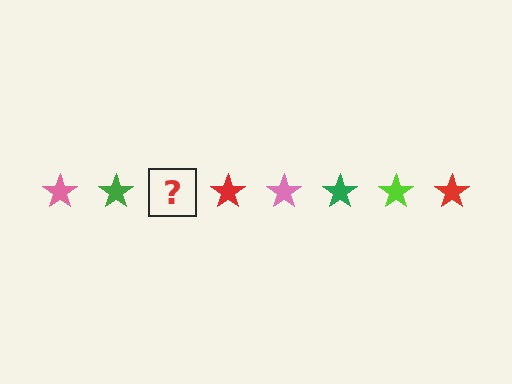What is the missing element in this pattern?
The missing element is a lime star.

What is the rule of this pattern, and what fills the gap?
The rule is that the pattern cycles through pink, green, lime, red stars. The gap should be filled with a lime star.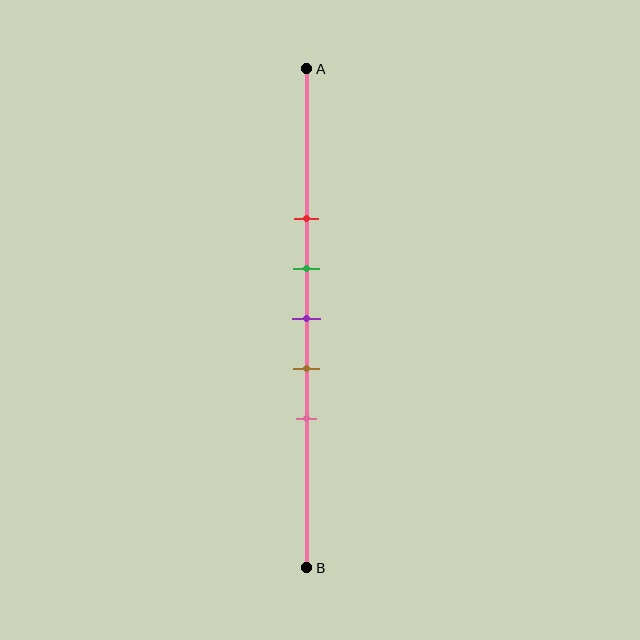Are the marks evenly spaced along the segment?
Yes, the marks are approximately evenly spaced.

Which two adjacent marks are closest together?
The green and purple marks are the closest adjacent pair.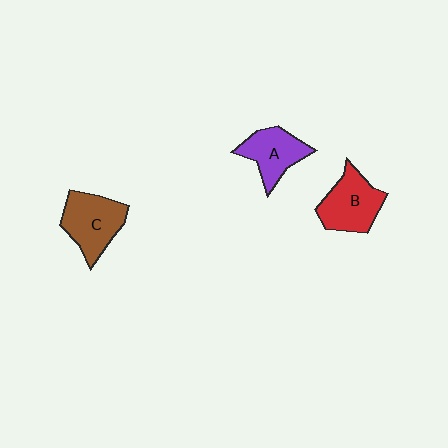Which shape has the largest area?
Shape C (brown).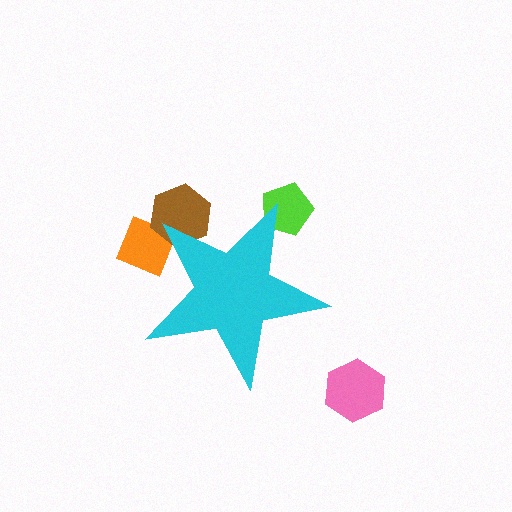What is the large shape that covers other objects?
A cyan star.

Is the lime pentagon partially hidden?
Yes, the lime pentagon is partially hidden behind the cyan star.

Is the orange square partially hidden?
Yes, the orange square is partially hidden behind the cyan star.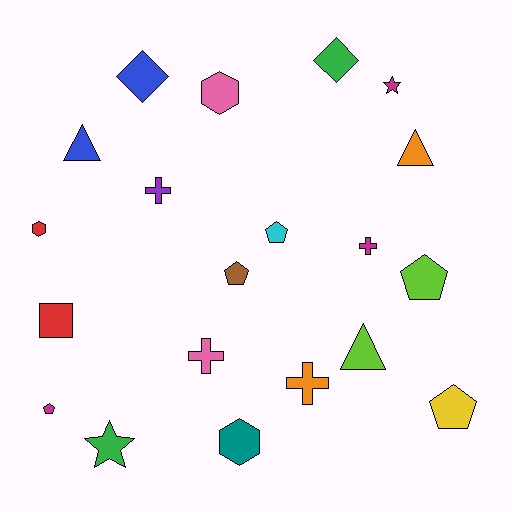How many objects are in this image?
There are 20 objects.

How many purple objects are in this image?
There is 1 purple object.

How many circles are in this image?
There are no circles.